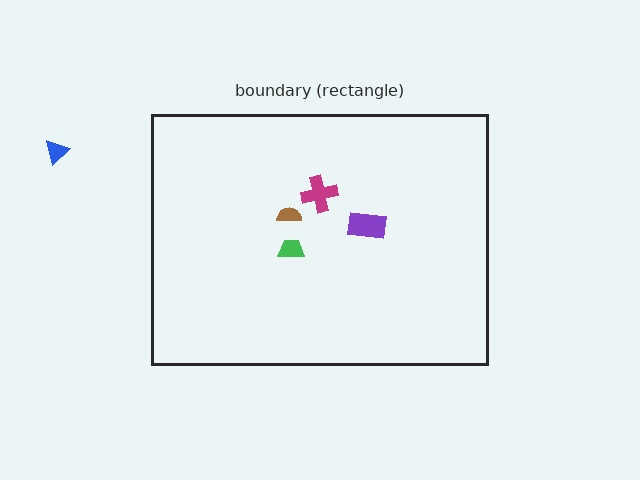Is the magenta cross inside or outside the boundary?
Inside.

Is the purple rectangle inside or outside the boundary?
Inside.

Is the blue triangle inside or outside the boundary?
Outside.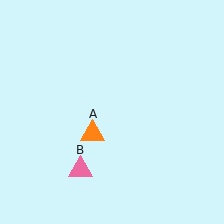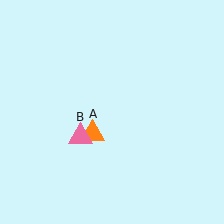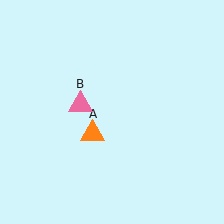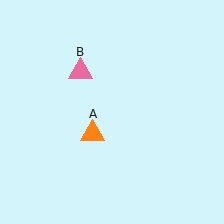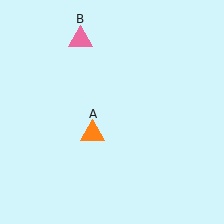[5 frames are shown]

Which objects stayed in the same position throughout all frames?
Orange triangle (object A) remained stationary.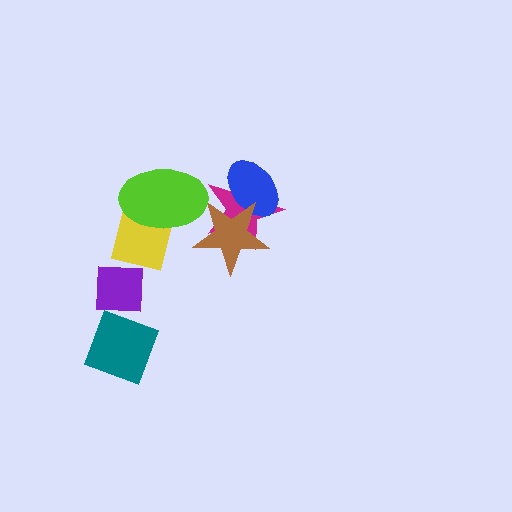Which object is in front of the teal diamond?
The purple square is in front of the teal diamond.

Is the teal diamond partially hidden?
Yes, it is partially covered by another shape.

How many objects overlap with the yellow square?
1 object overlaps with the yellow square.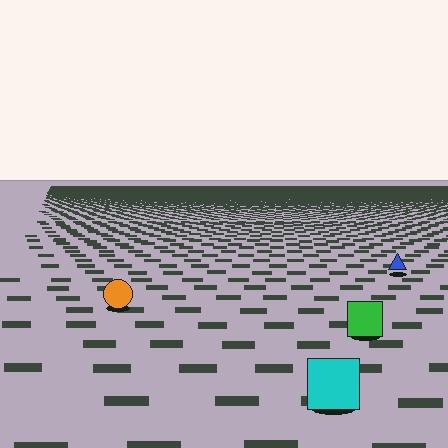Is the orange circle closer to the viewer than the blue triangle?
Yes. The orange circle is closer — you can tell from the texture gradient: the ground texture is coarser near it.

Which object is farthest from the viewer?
The blue triangle is farthest from the viewer. It appears smaller and the ground texture around it is denser.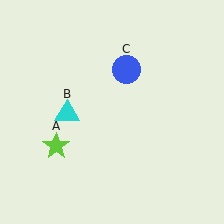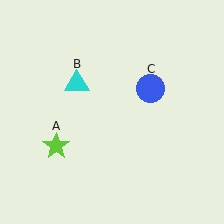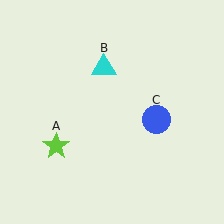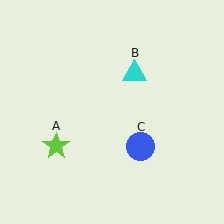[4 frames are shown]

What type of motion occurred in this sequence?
The cyan triangle (object B), blue circle (object C) rotated clockwise around the center of the scene.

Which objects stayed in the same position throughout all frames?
Lime star (object A) remained stationary.